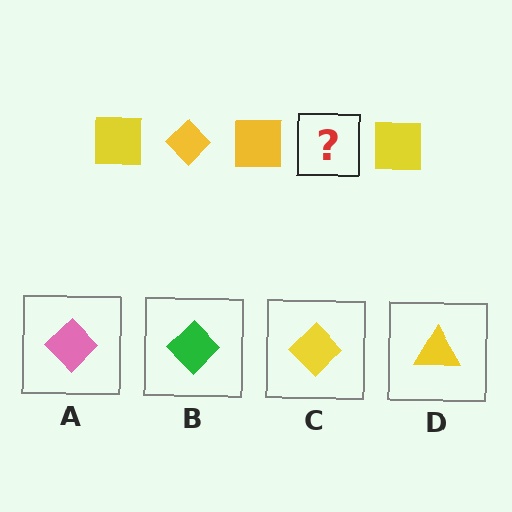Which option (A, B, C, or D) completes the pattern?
C.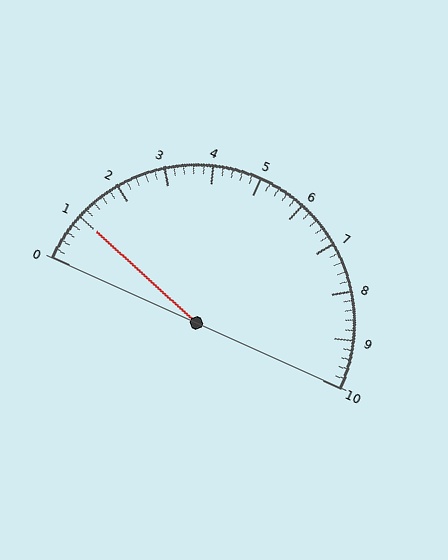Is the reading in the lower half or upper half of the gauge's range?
The reading is in the lower half of the range (0 to 10).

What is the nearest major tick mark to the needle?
The nearest major tick mark is 1.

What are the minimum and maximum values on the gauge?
The gauge ranges from 0 to 10.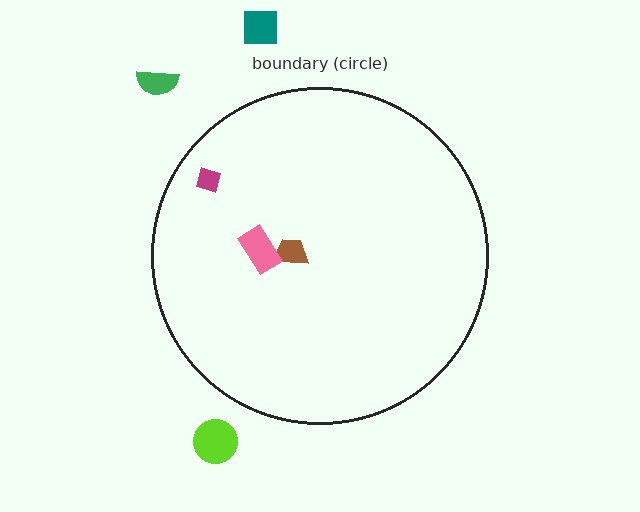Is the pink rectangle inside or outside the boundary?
Inside.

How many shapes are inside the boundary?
3 inside, 3 outside.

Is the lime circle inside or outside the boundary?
Outside.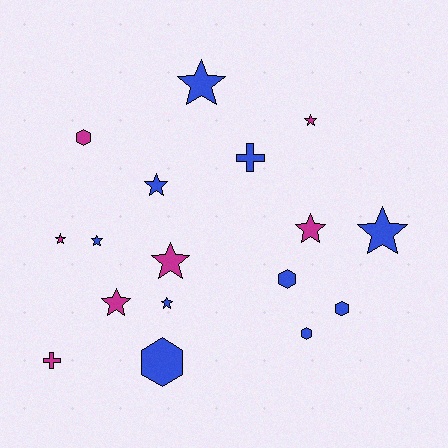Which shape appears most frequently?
Star, with 10 objects.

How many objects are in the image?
There are 17 objects.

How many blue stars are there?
There are 5 blue stars.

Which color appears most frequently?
Blue, with 10 objects.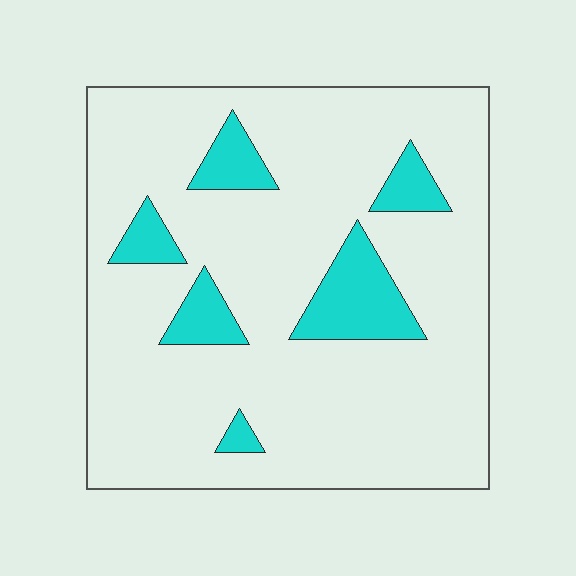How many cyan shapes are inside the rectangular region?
6.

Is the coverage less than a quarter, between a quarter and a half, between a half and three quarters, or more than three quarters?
Less than a quarter.